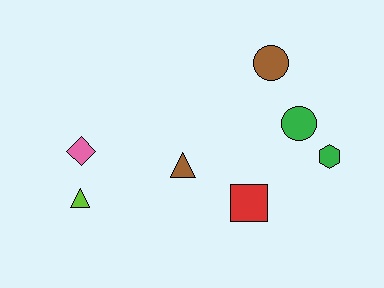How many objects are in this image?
There are 7 objects.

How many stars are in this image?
There are no stars.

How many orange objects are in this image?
There are no orange objects.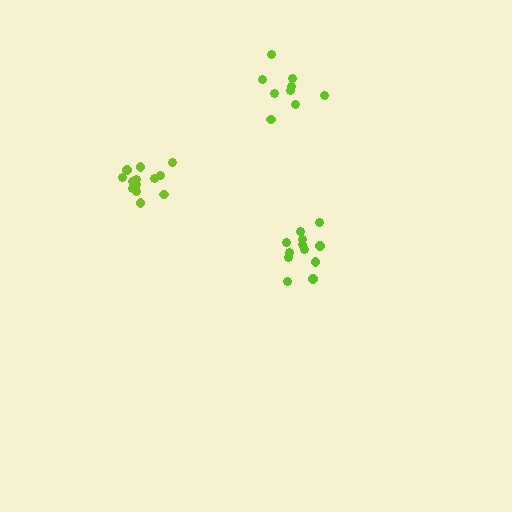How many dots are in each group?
Group 1: 9 dots, Group 2: 12 dots, Group 3: 13 dots (34 total).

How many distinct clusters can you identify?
There are 3 distinct clusters.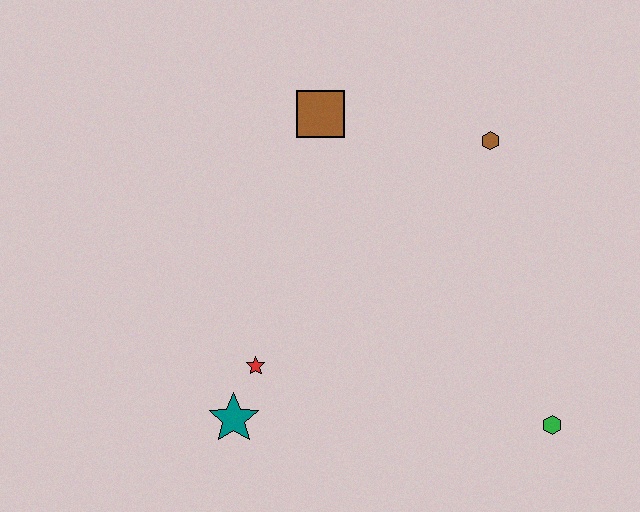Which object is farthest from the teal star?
The brown hexagon is farthest from the teal star.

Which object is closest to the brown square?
The brown hexagon is closest to the brown square.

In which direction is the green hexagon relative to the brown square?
The green hexagon is below the brown square.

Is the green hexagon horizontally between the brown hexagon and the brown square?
No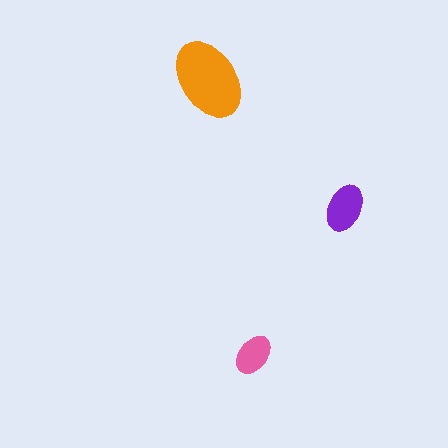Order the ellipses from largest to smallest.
the orange one, the purple one, the pink one.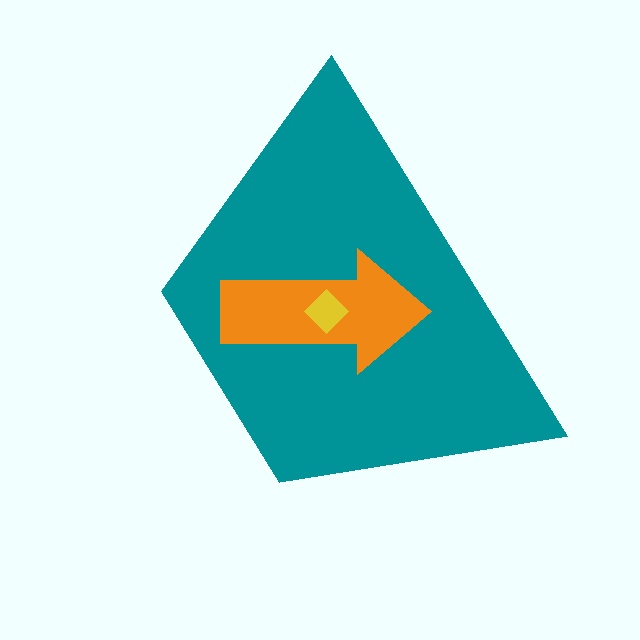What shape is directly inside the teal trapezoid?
The orange arrow.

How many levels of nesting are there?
3.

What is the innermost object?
The yellow diamond.